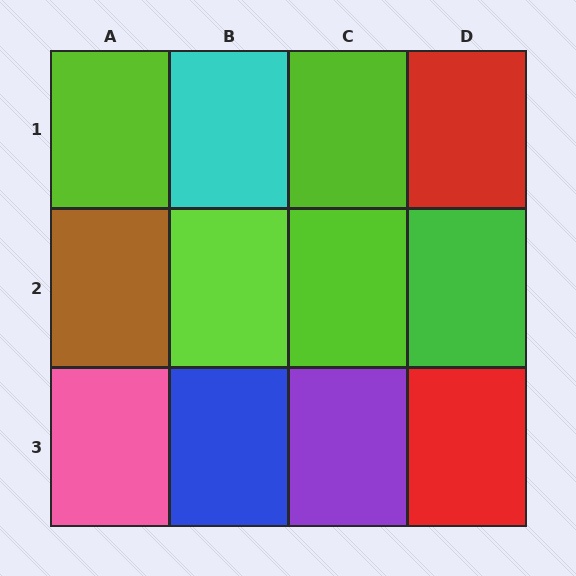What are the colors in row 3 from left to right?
Pink, blue, purple, red.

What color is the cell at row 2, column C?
Lime.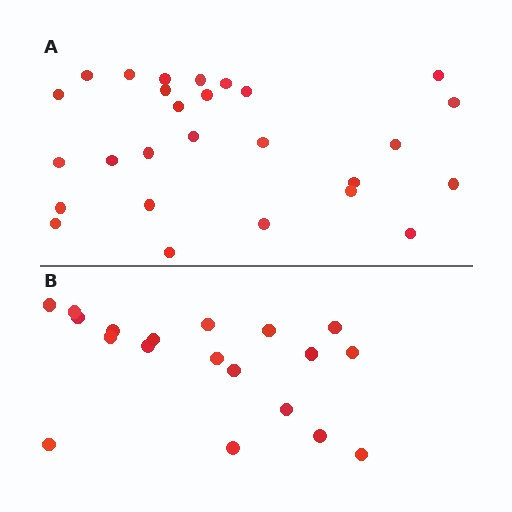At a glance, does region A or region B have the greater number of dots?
Region A (the top region) has more dots.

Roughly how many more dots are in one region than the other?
Region A has roughly 8 or so more dots than region B.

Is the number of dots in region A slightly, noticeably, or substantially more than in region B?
Region A has noticeably more, but not dramatically so. The ratio is roughly 1.4 to 1.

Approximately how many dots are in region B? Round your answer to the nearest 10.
About 20 dots. (The exact count is 19, which rounds to 20.)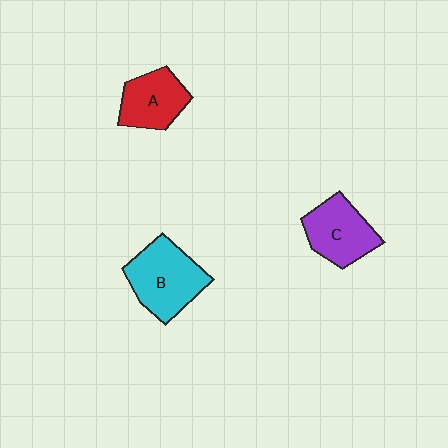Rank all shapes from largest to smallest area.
From largest to smallest: B (cyan), C (purple), A (red).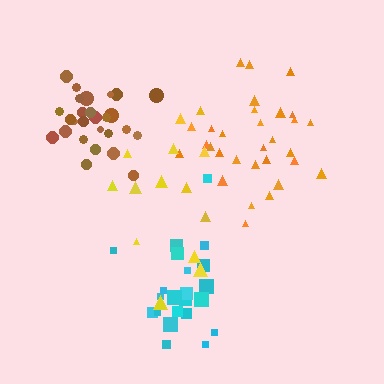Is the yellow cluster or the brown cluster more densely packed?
Brown.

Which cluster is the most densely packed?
Brown.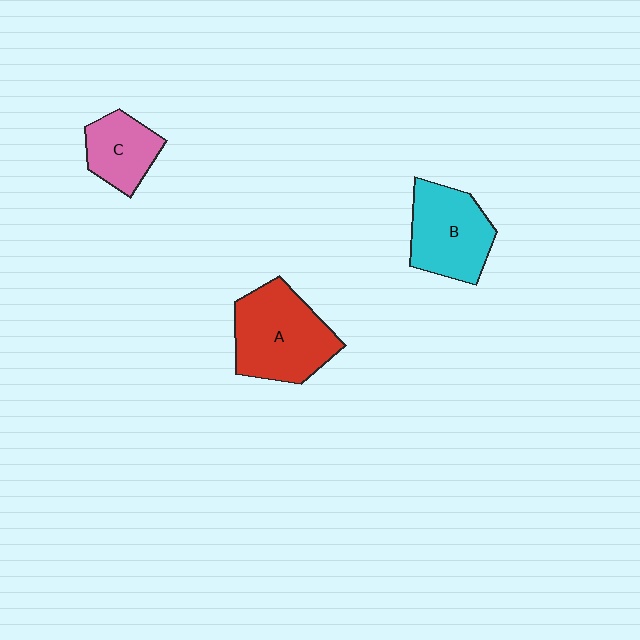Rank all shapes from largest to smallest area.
From largest to smallest: A (red), B (cyan), C (pink).